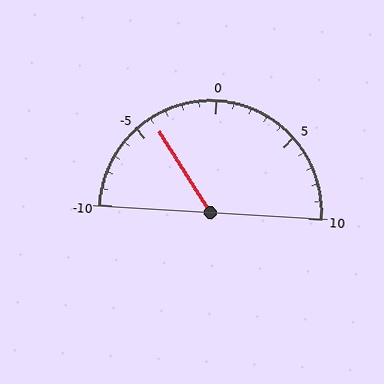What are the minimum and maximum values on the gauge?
The gauge ranges from -10 to 10.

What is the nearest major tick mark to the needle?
The nearest major tick mark is -5.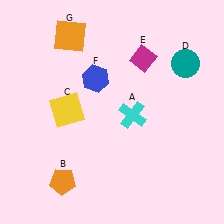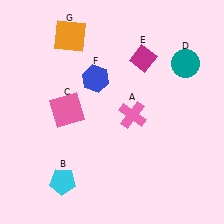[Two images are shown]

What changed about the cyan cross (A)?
In Image 1, A is cyan. In Image 2, it changed to pink.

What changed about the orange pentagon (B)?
In Image 1, B is orange. In Image 2, it changed to cyan.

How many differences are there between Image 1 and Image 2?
There are 3 differences between the two images.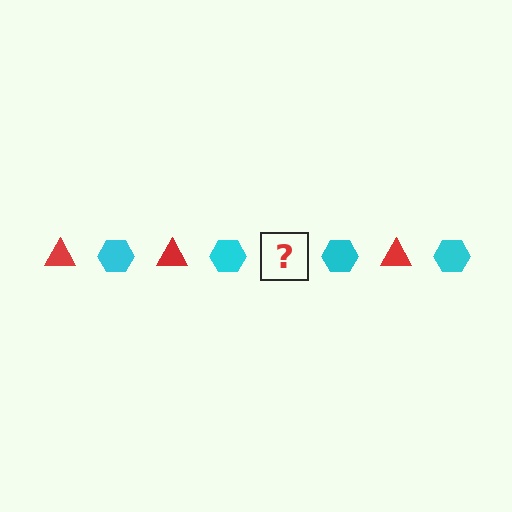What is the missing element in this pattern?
The missing element is a red triangle.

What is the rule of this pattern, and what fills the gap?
The rule is that the pattern alternates between red triangle and cyan hexagon. The gap should be filled with a red triangle.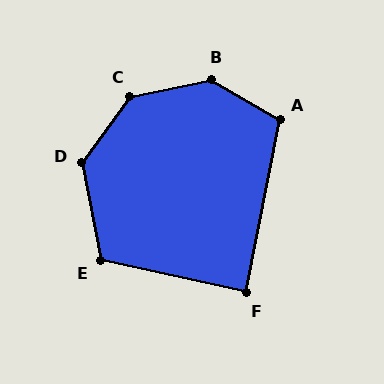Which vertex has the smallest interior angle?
F, at approximately 89 degrees.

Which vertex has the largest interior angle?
B, at approximately 138 degrees.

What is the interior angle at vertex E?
Approximately 113 degrees (obtuse).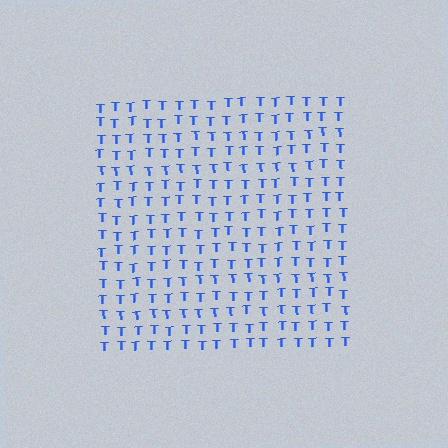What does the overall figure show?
The overall figure shows a square.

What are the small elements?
The small elements are letter T's.